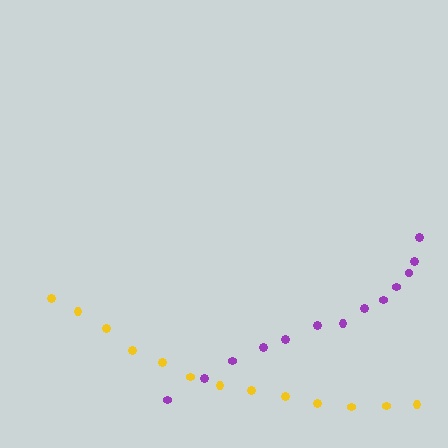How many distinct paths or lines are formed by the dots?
There are 2 distinct paths.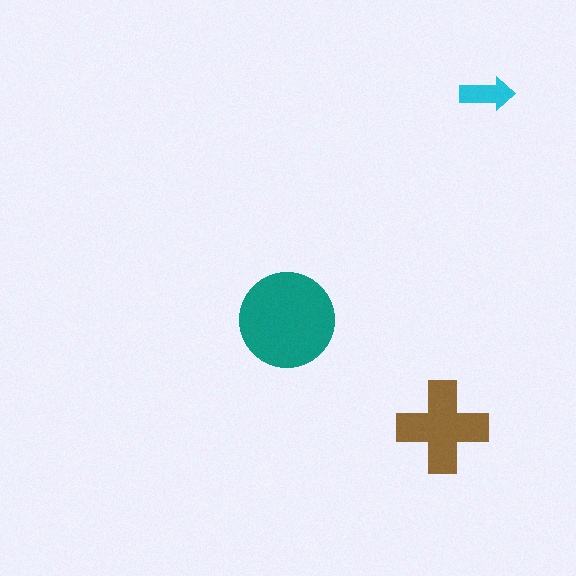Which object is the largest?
The teal circle.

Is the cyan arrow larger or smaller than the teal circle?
Smaller.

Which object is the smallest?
The cyan arrow.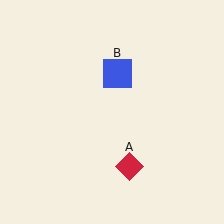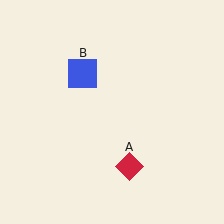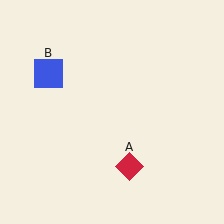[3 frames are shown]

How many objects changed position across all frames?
1 object changed position: blue square (object B).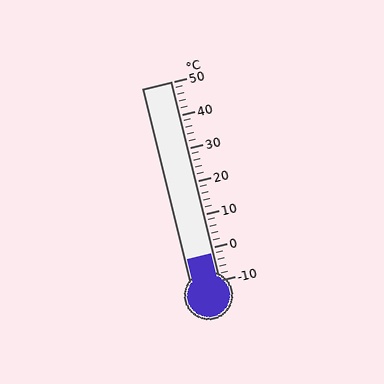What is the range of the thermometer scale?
The thermometer scale ranges from -10°C to 50°C.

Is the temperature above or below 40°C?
The temperature is below 40°C.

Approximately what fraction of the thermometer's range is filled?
The thermometer is filled to approximately 15% of its range.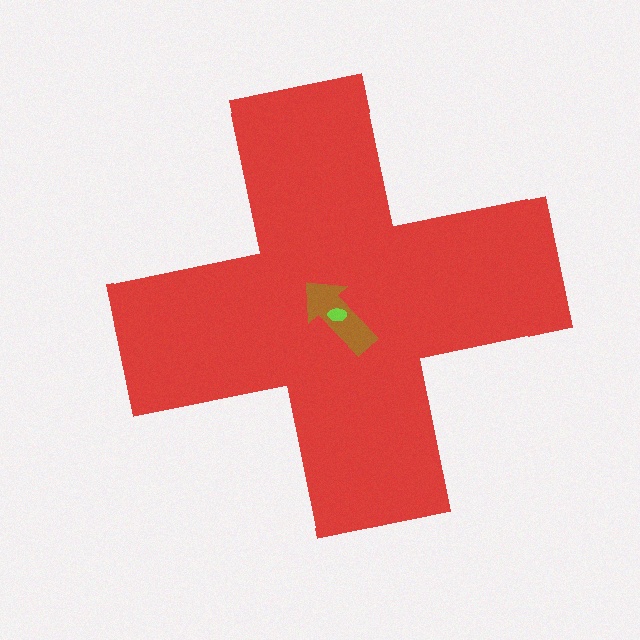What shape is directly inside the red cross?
The brown arrow.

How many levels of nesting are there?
3.